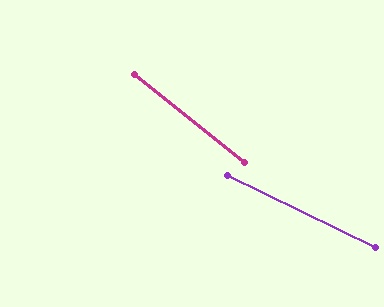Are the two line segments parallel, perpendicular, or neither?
Neither parallel nor perpendicular — they differ by about 13°.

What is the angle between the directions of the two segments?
Approximately 13 degrees.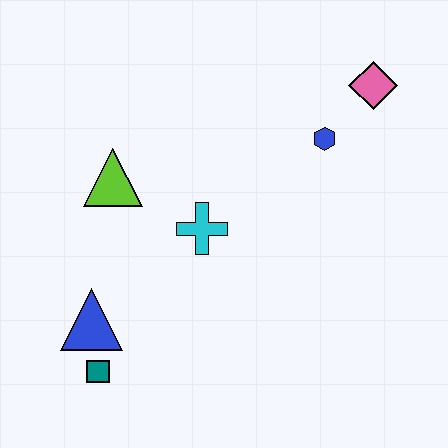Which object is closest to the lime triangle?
The cyan cross is closest to the lime triangle.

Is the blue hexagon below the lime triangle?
No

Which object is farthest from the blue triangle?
The pink diamond is farthest from the blue triangle.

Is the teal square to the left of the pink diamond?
Yes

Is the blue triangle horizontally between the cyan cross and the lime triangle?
No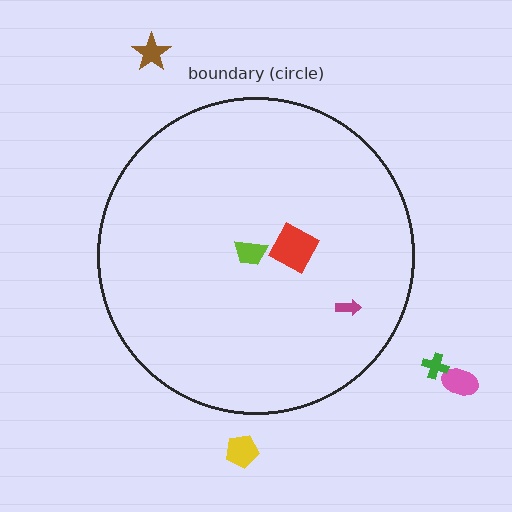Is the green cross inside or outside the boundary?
Outside.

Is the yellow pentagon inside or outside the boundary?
Outside.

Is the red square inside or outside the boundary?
Inside.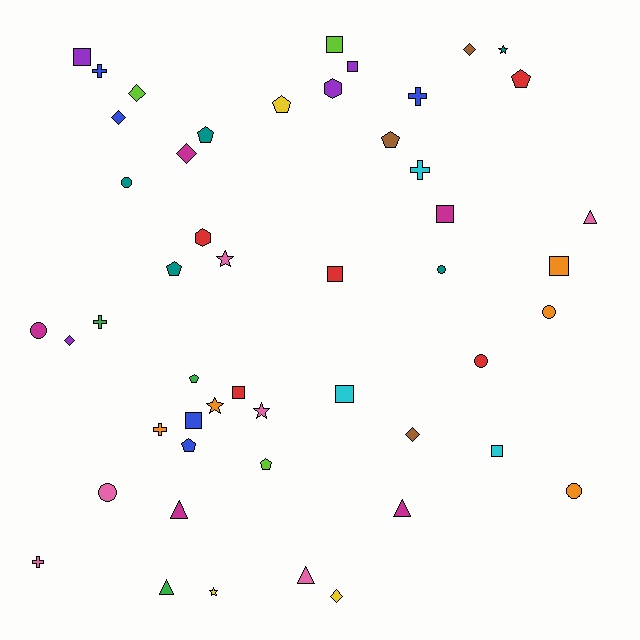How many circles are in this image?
There are 7 circles.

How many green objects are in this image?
There are 3 green objects.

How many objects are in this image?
There are 50 objects.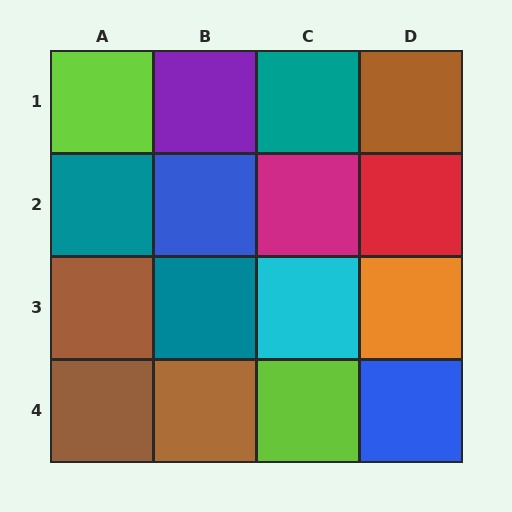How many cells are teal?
3 cells are teal.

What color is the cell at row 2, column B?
Blue.